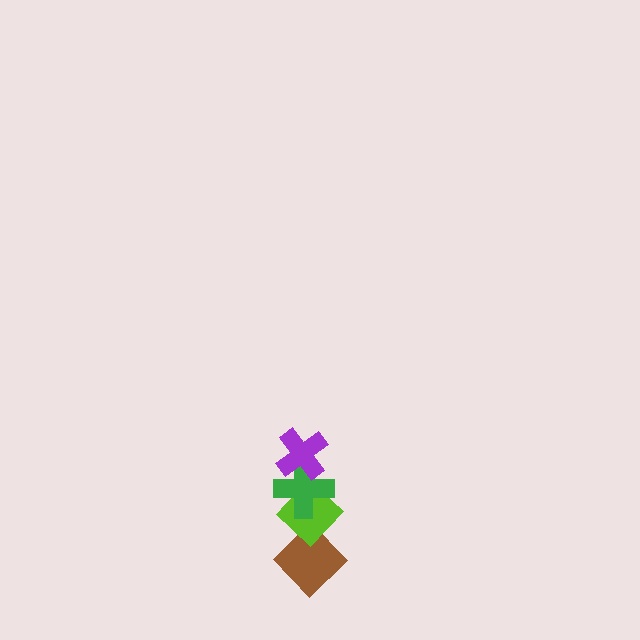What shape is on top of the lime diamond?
The green cross is on top of the lime diamond.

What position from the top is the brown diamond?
The brown diamond is 4th from the top.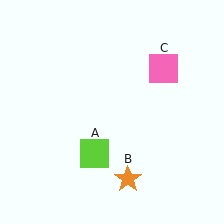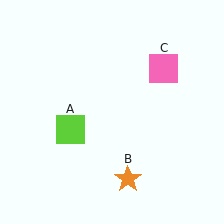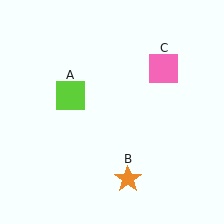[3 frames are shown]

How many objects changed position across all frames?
1 object changed position: lime square (object A).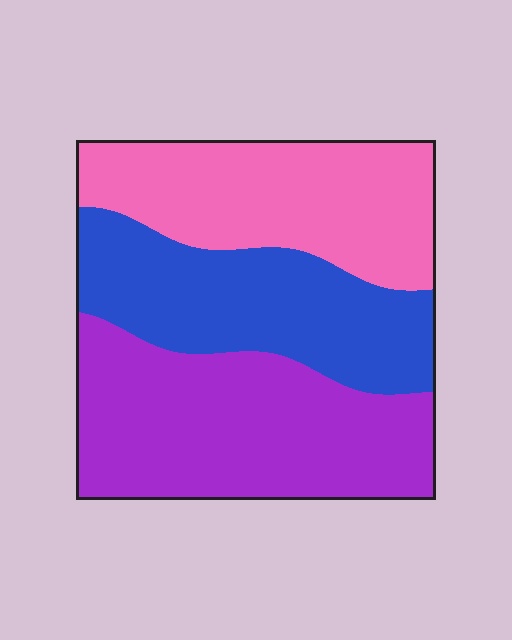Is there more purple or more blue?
Purple.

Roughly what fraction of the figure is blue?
Blue covers 30% of the figure.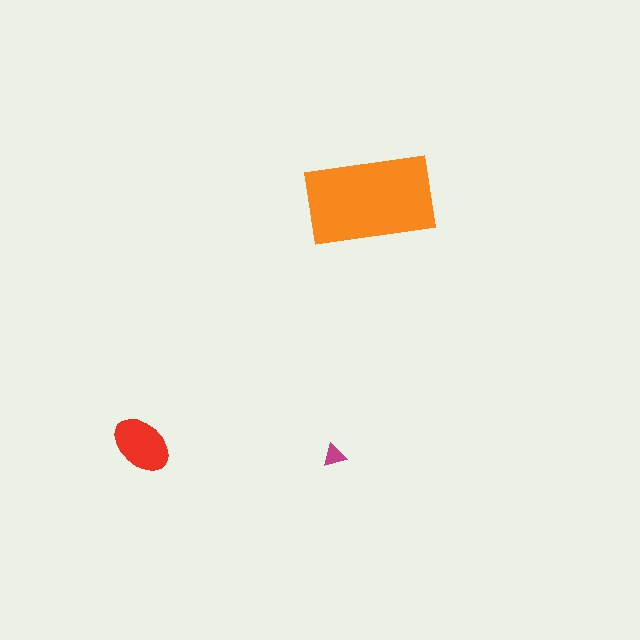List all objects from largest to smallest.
The orange rectangle, the red ellipse, the magenta triangle.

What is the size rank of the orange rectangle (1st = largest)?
1st.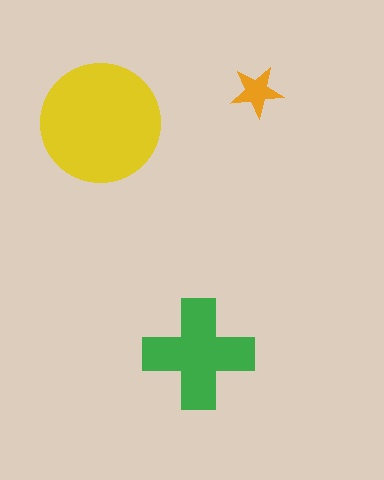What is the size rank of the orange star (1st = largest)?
3rd.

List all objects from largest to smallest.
The yellow circle, the green cross, the orange star.